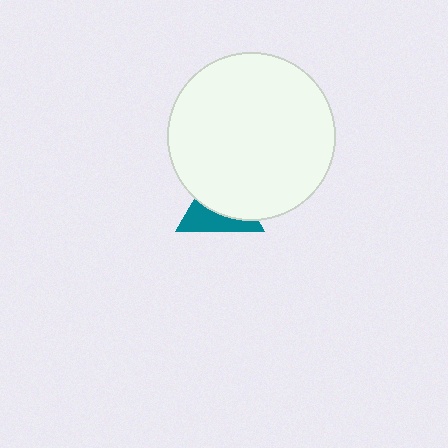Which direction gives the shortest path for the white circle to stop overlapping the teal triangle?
Moving up gives the shortest separation.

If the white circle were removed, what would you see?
You would see the complete teal triangle.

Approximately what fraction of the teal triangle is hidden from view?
Roughly 59% of the teal triangle is hidden behind the white circle.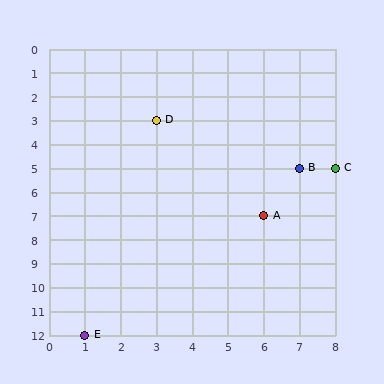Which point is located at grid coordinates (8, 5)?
Point C is at (8, 5).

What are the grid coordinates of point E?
Point E is at grid coordinates (1, 12).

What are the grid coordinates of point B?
Point B is at grid coordinates (7, 5).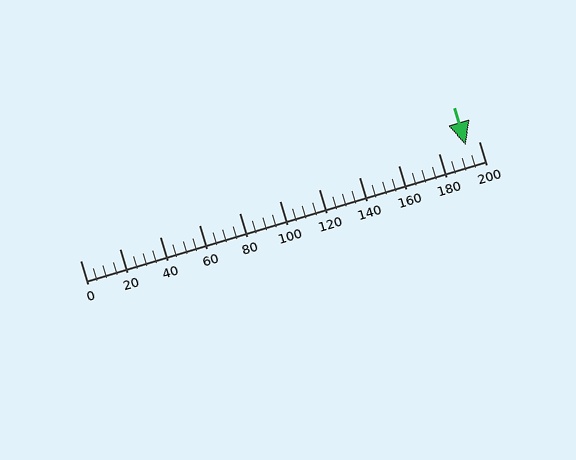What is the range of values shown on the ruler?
The ruler shows values from 0 to 200.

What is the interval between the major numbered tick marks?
The major tick marks are spaced 20 units apart.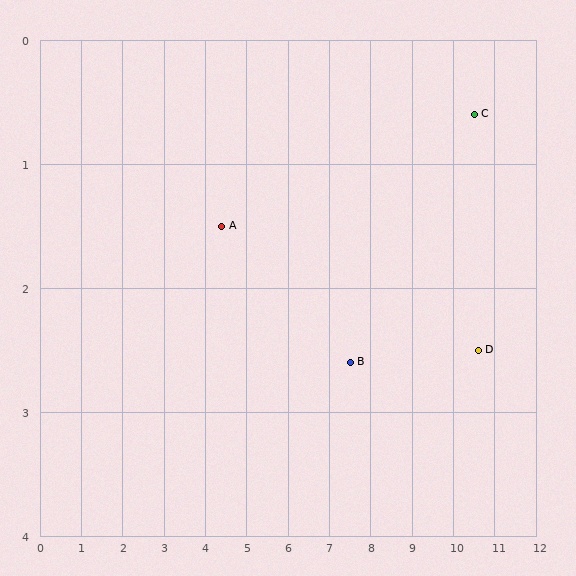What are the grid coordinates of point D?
Point D is at approximately (10.6, 2.5).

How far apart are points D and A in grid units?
Points D and A are about 6.3 grid units apart.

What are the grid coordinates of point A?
Point A is at approximately (4.4, 1.5).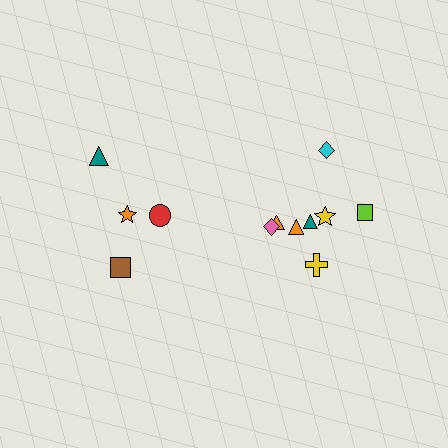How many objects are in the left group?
There are 4 objects.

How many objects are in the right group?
There are 8 objects.